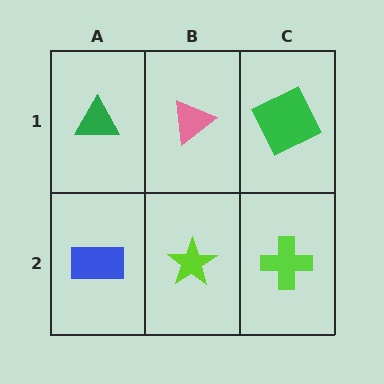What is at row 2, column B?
A lime star.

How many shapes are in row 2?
3 shapes.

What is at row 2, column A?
A blue rectangle.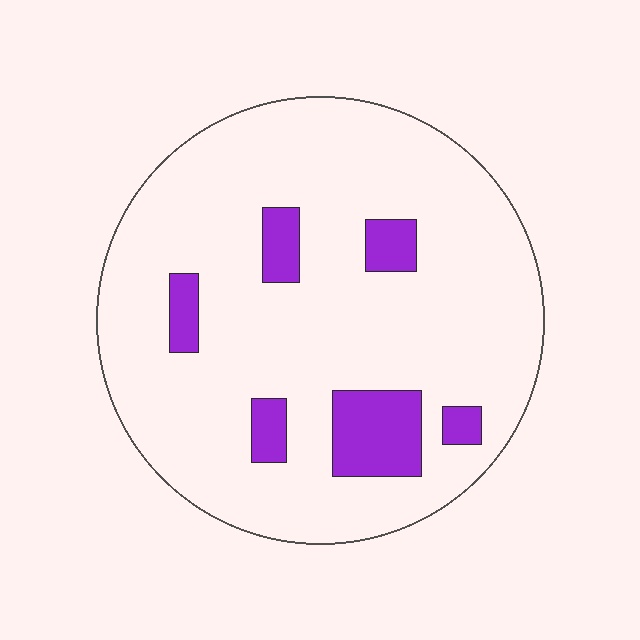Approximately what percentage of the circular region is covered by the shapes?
Approximately 10%.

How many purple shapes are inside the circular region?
6.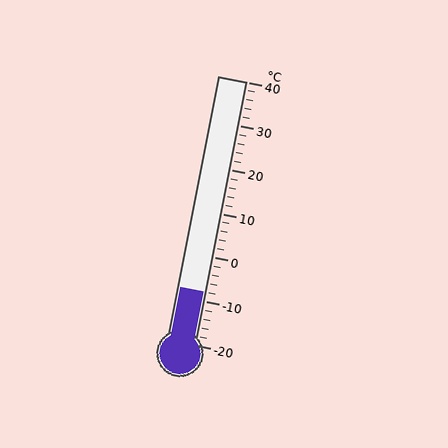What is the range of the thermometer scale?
The thermometer scale ranges from -20°C to 40°C.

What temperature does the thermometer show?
The thermometer shows approximately -8°C.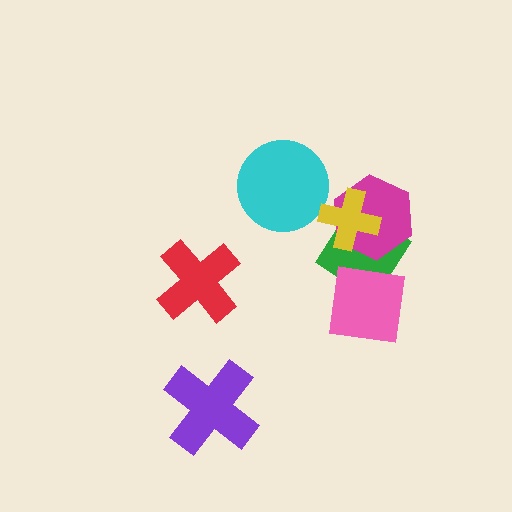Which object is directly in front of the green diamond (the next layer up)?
The magenta hexagon is directly in front of the green diamond.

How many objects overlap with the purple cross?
0 objects overlap with the purple cross.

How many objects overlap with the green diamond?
3 objects overlap with the green diamond.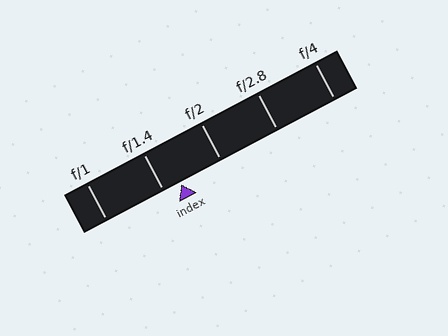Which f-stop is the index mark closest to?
The index mark is closest to f/1.4.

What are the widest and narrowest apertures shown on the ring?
The widest aperture shown is f/1 and the narrowest is f/4.